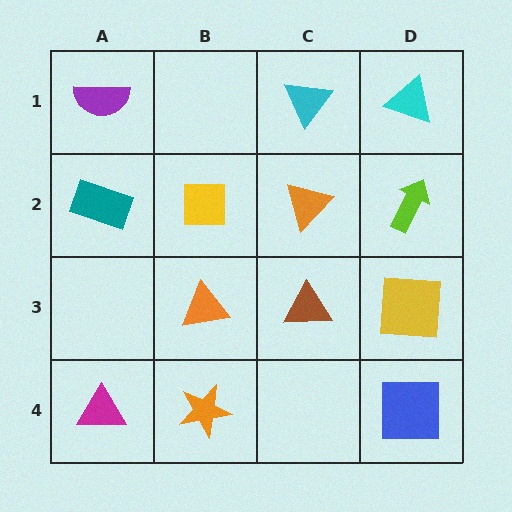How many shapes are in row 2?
4 shapes.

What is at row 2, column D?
A lime arrow.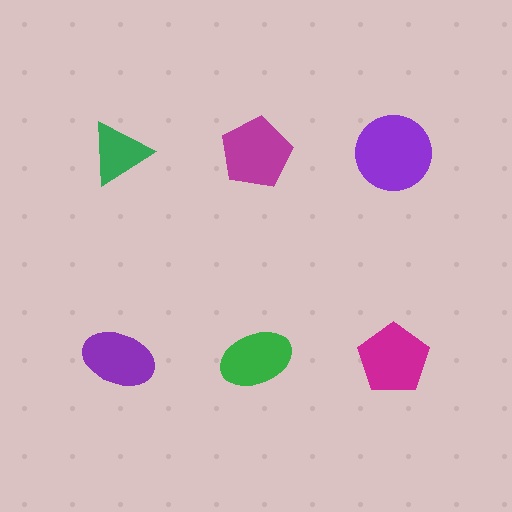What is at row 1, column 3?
A purple circle.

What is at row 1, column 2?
A magenta pentagon.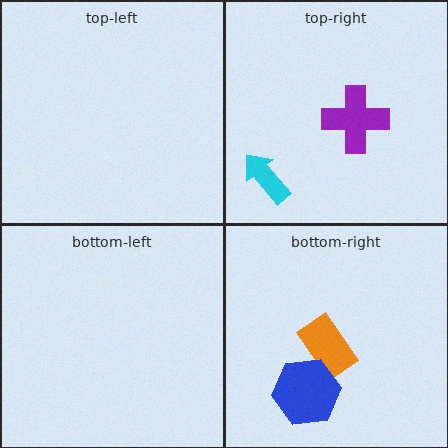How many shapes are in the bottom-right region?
2.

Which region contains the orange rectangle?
The bottom-right region.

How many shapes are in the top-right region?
2.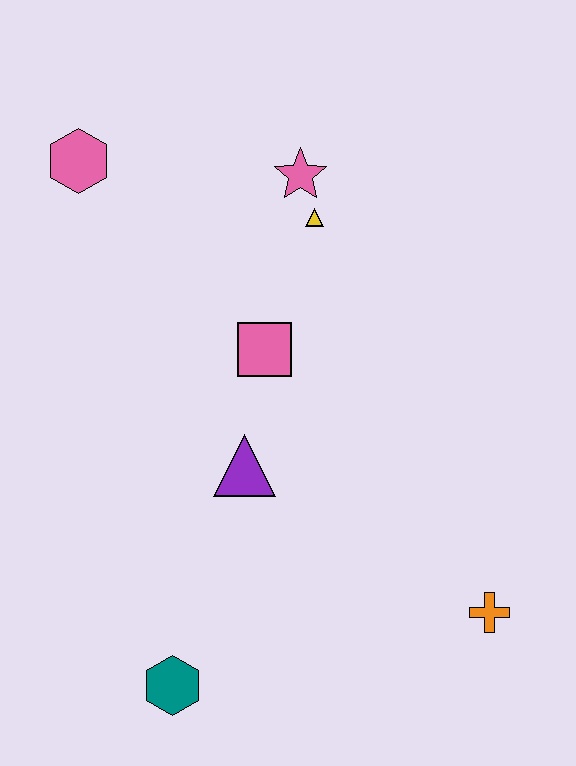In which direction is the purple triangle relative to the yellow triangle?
The purple triangle is below the yellow triangle.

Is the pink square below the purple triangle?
No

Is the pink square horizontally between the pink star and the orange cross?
No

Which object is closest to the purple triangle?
The pink square is closest to the purple triangle.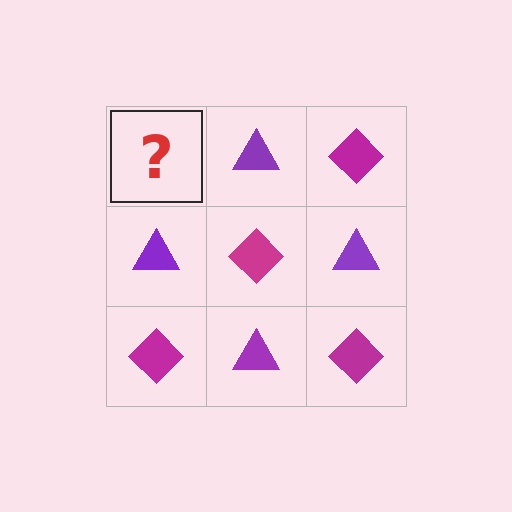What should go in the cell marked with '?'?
The missing cell should contain a magenta diamond.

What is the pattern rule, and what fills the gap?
The rule is that it alternates magenta diamond and purple triangle in a checkerboard pattern. The gap should be filled with a magenta diamond.